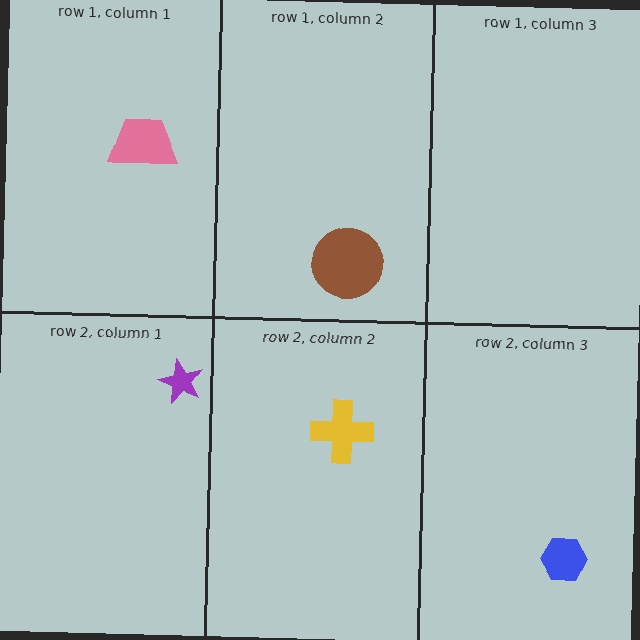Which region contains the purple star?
The row 2, column 1 region.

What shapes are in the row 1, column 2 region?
The brown circle.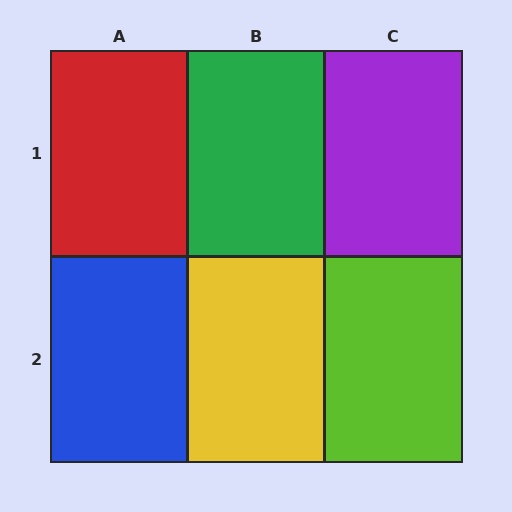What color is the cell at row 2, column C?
Lime.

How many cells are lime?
1 cell is lime.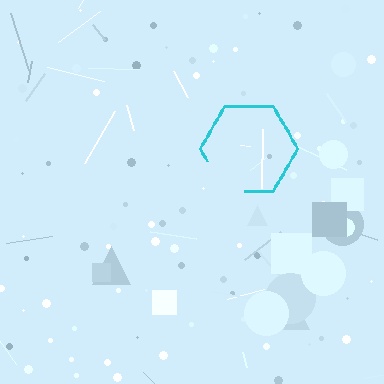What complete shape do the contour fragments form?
The contour fragments form a hexagon.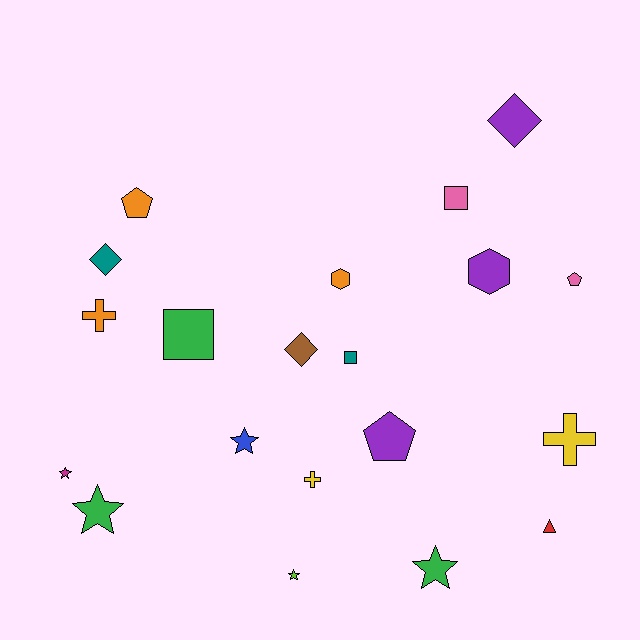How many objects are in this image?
There are 20 objects.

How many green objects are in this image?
There are 3 green objects.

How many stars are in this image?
There are 5 stars.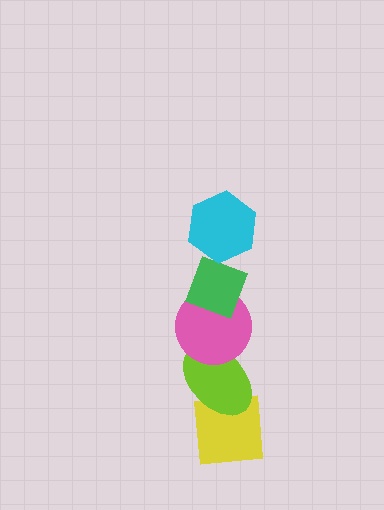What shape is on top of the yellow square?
The lime ellipse is on top of the yellow square.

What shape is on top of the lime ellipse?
The pink circle is on top of the lime ellipse.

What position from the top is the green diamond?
The green diamond is 2nd from the top.